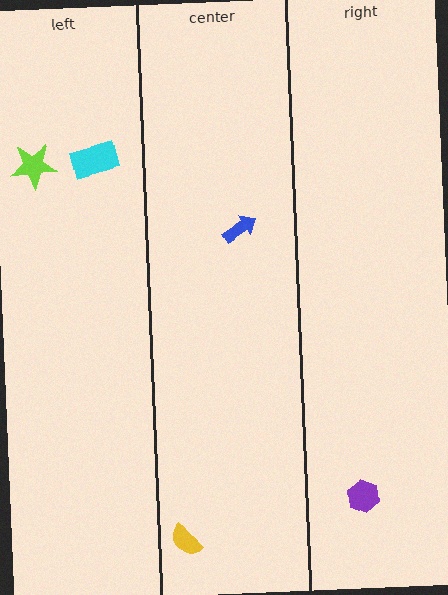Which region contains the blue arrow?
The center region.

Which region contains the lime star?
The left region.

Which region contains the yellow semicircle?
The center region.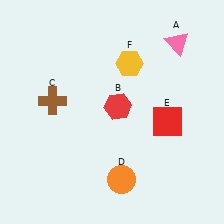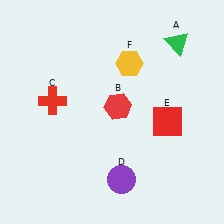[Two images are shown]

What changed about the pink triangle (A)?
In Image 1, A is pink. In Image 2, it changed to green.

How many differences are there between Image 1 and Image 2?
There are 3 differences between the two images.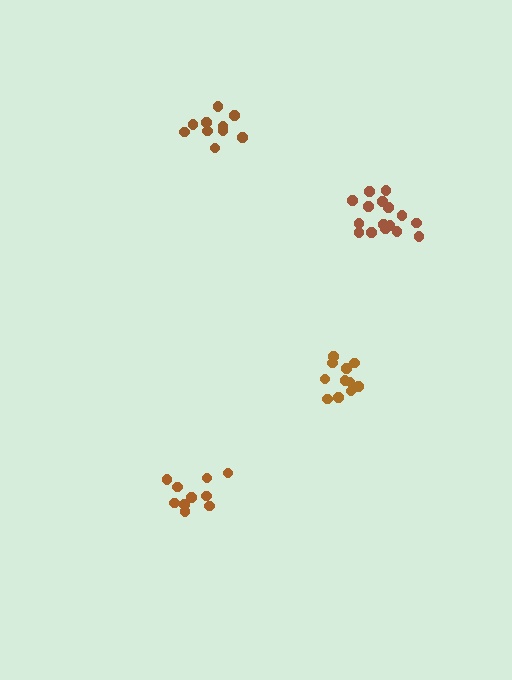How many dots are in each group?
Group 1: 11 dots, Group 2: 10 dots, Group 3: 10 dots, Group 4: 16 dots (47 total).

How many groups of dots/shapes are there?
There are 4 groups.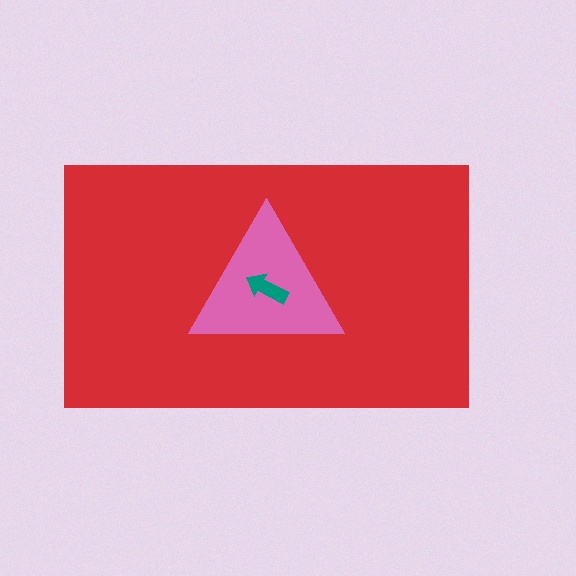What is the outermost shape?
The red rectangle.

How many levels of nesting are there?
3.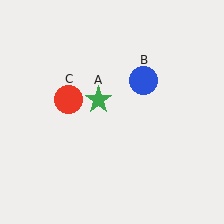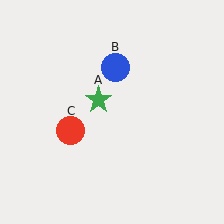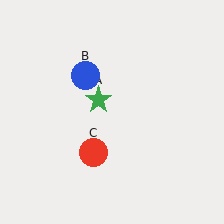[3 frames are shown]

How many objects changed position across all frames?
2 objects changed position: blue circle (object B), red circle (object C).